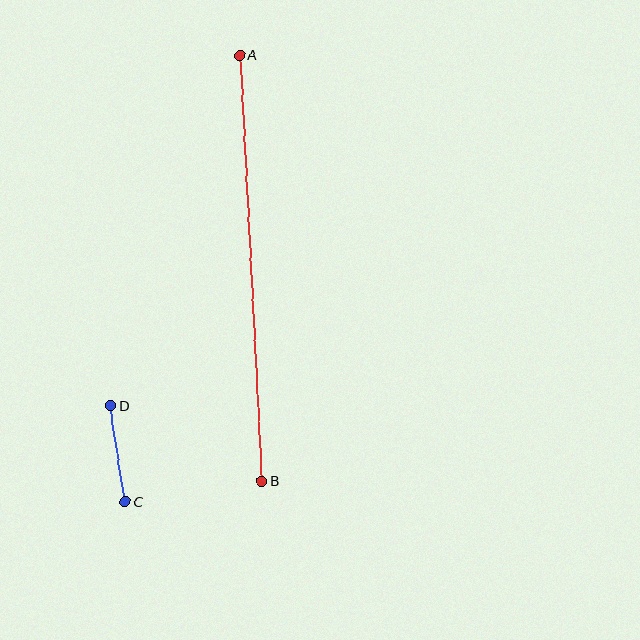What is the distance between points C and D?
The distance is approximately 97 pixels.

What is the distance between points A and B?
The distance is approximately 426 pixels.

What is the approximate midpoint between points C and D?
The midpoint is at approximately (118, 454) pixels.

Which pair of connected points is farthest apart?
Points A and B are farthest apart.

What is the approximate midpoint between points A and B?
The midpoint is at approximately (251, 268) pixels.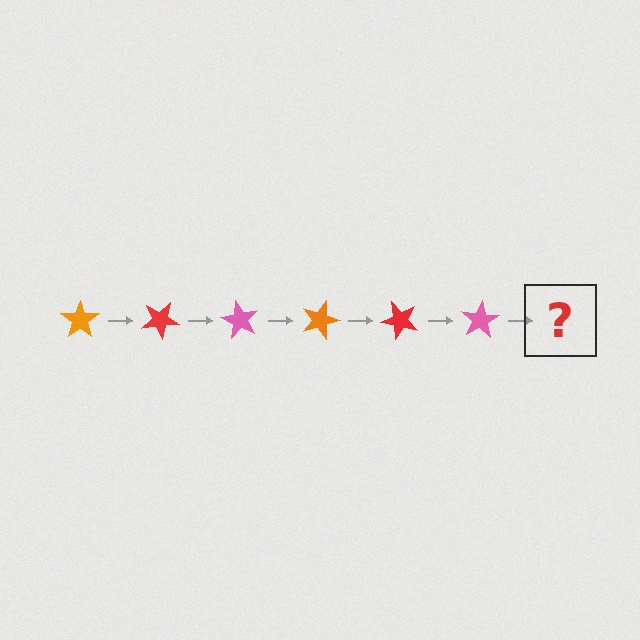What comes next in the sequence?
The next element should be an orange star, rotated 180 degrees from the start.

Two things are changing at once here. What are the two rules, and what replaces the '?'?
The two rules are that it rotates 30 degrees each step and the color cycles through orange, red, and pink. The '?' should be an orange star, rotated 180 degrees from the start.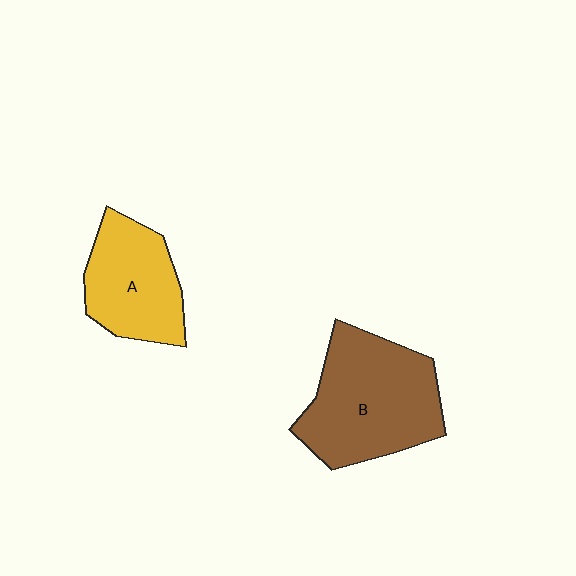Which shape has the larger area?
Shape B (brown).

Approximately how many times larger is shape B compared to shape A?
Approximately 1.5 times.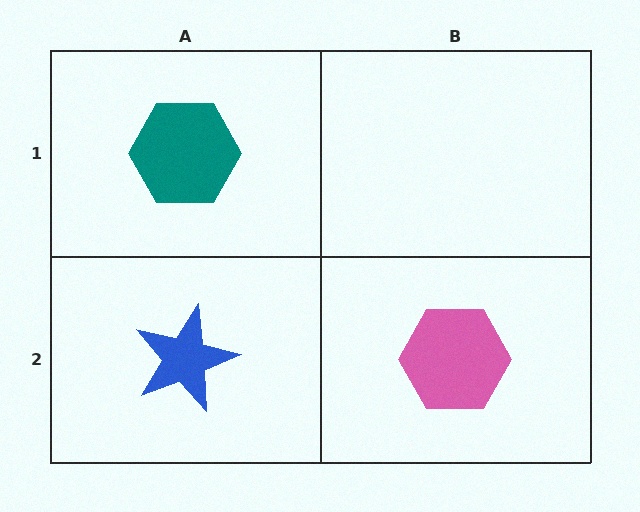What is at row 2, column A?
A blue star.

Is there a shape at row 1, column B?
No, that cell is empty.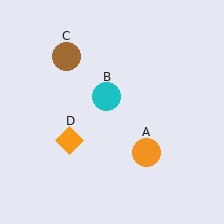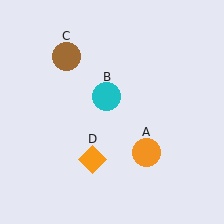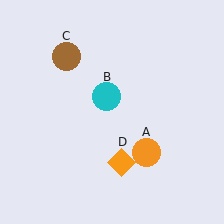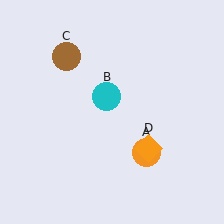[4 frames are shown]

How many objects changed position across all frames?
1 object changed position: orange diamond (object D).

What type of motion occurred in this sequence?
The orange diamond (object D) rotated counterclockwise around the center of the scene.